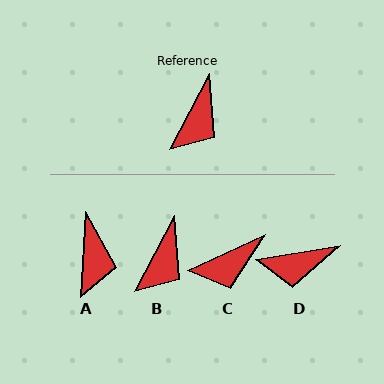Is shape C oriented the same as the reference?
No, it is off by about 37 degrees.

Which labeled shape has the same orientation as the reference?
B.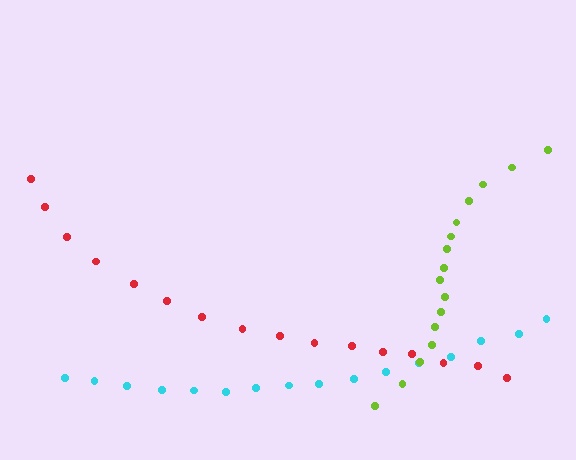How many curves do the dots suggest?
There are 3 distinct paths.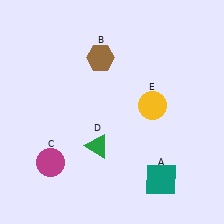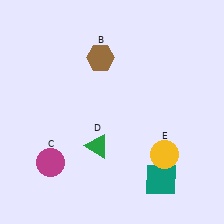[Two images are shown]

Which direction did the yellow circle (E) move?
The yellow circle (E) moved down.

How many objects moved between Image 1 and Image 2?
1 object moved between the two images.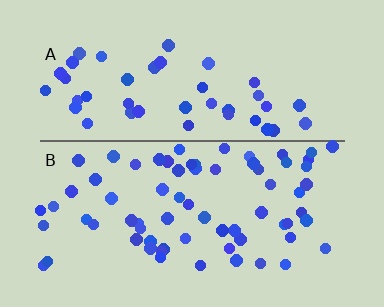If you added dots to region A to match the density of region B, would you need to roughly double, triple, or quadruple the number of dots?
Approximately double.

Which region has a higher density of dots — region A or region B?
B (the bottom).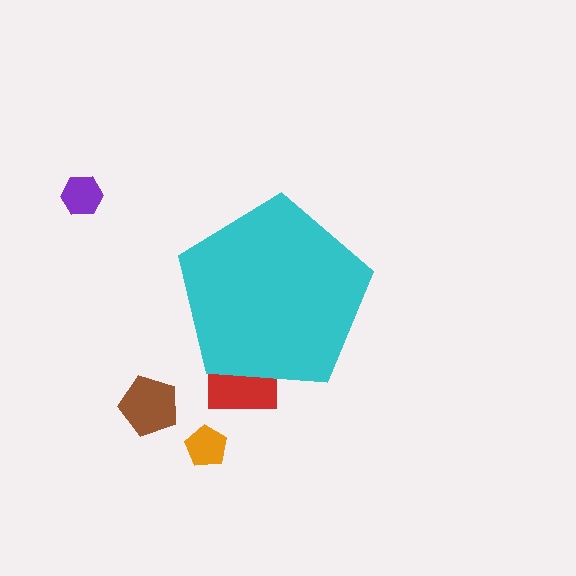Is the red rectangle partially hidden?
Yes, the red rectangle is partially hidden behind the cyan pentagon.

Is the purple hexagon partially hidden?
No, the purple hexagon is fully visible.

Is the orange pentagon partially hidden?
No, the orange pentagon is fully visible.